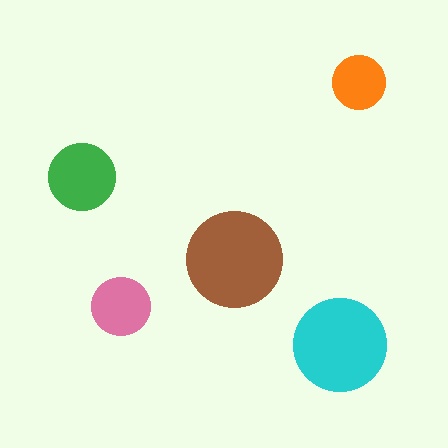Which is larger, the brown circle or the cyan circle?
The brown one.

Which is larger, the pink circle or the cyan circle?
The cyan one.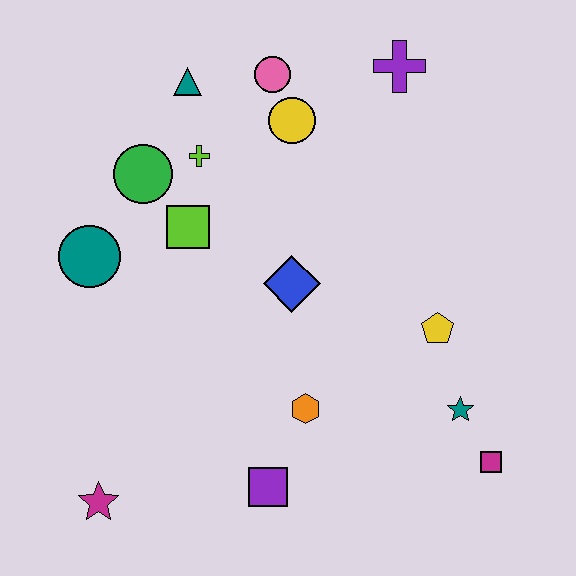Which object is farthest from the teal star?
The teal triangle is farthest from the teal star.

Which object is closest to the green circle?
The lime cross is closest to the green circle.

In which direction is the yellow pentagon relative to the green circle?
The yellow pentagon is to the right of the green circle.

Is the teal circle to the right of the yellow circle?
No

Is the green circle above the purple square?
Yes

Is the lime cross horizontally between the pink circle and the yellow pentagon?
No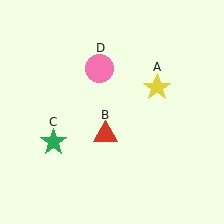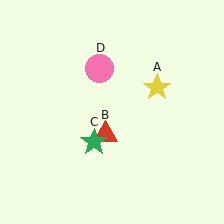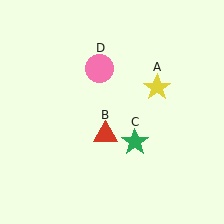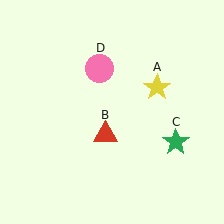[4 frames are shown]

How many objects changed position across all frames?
1 object changed position: green star (object C).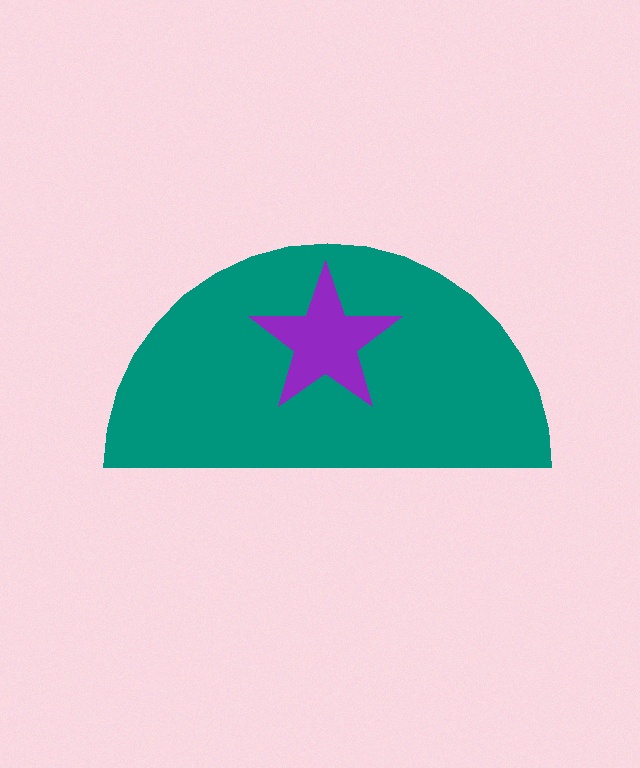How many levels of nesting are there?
2.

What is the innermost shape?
The purple star.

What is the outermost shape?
The teal semicircle.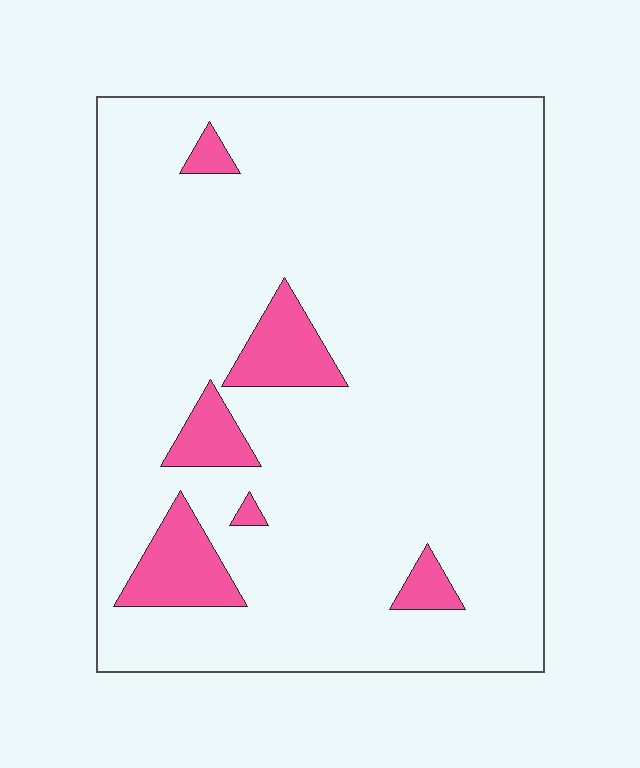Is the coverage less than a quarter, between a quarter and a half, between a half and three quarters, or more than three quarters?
Less than a quarter.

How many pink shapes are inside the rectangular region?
6.